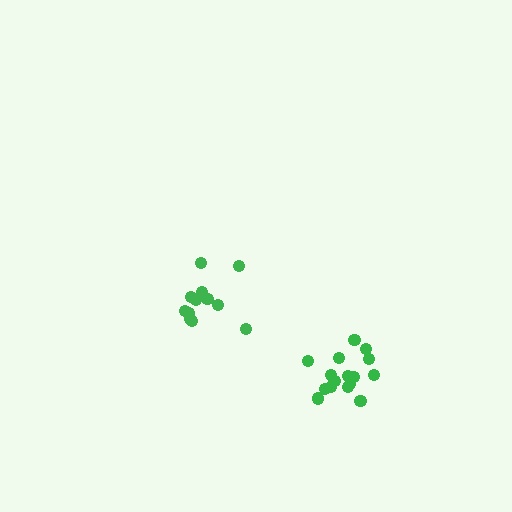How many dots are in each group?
Group 1: 12 dots, Group 2: 16 dots (28 total).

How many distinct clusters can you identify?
There are 2 distinct clusters.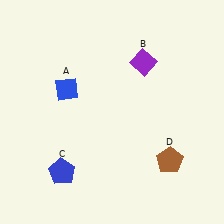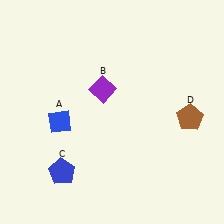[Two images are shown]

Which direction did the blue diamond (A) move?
The blue diamond (A) moved down.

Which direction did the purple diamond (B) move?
The purple diamond (B) moved left.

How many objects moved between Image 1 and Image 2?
3 objects moved between the two images.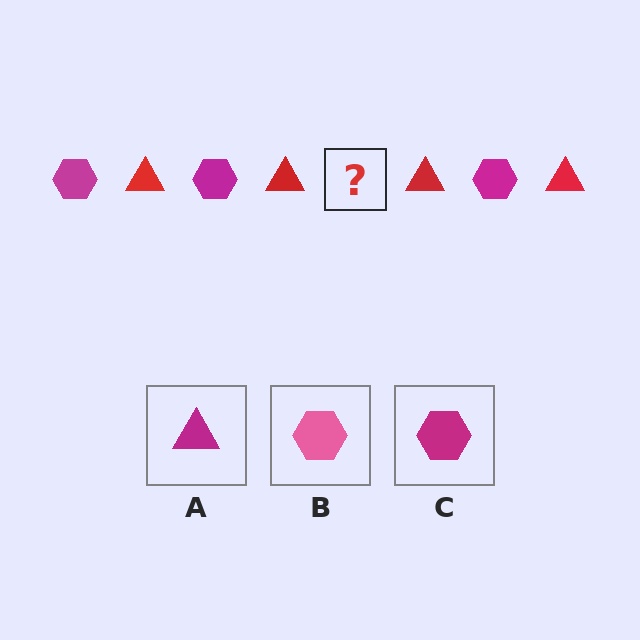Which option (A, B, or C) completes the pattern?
C.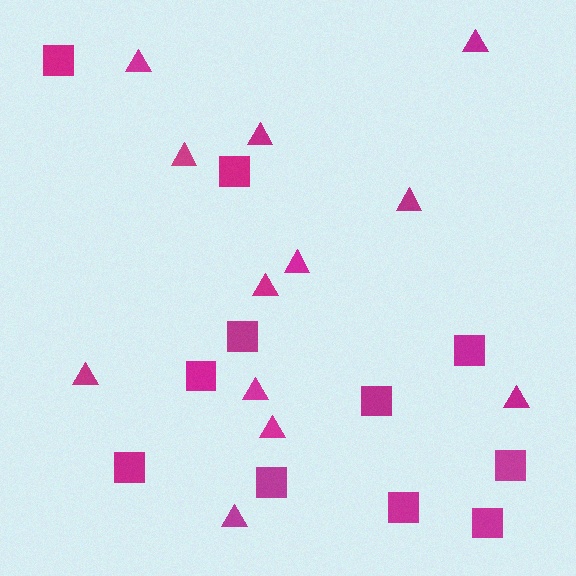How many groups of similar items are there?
There are 2 groups: one group of squares (11) and one group of triangles (12).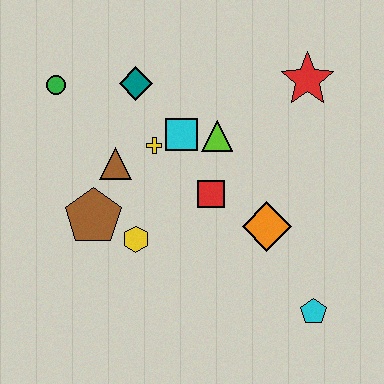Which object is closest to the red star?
The lime triangle is closest to the red star.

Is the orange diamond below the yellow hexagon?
No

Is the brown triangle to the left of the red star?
Yes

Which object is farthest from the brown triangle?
The cyan pentagon is farthest from the brown triangle.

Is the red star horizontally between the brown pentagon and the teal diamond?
No